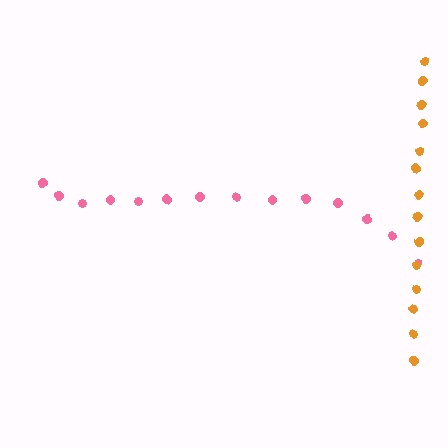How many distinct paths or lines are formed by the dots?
There are 2 distinct paths.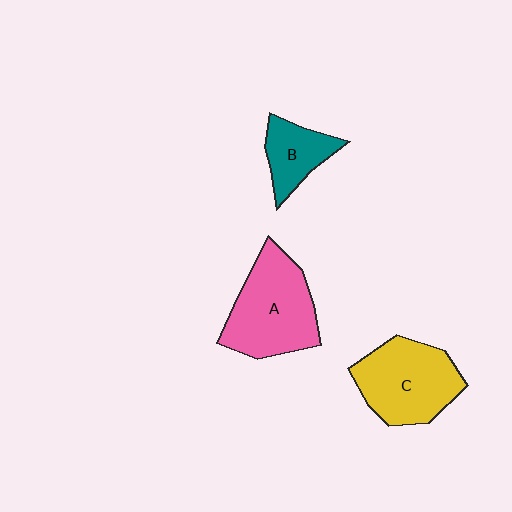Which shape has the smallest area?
Shape B (teal).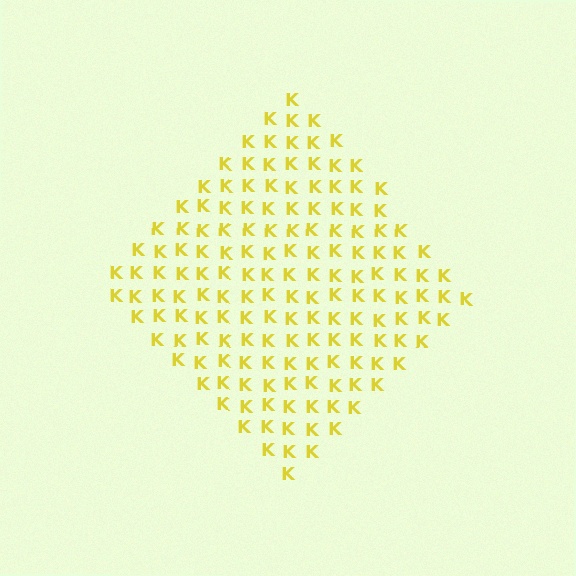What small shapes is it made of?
It is made of small letter K's.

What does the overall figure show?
The overall figure shows a diamond.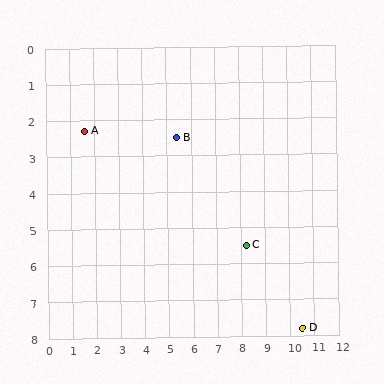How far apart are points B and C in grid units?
Points B and C are about 4.1 grid units apart.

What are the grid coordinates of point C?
Point C is at approximately (8.2, 5.5).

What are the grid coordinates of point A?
Point A is at approximately (1.6, 2.3).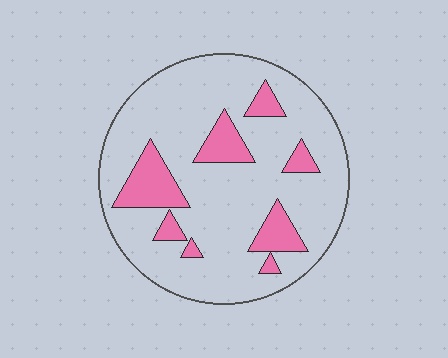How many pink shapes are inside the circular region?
8.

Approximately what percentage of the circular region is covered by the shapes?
Approximately 20%.